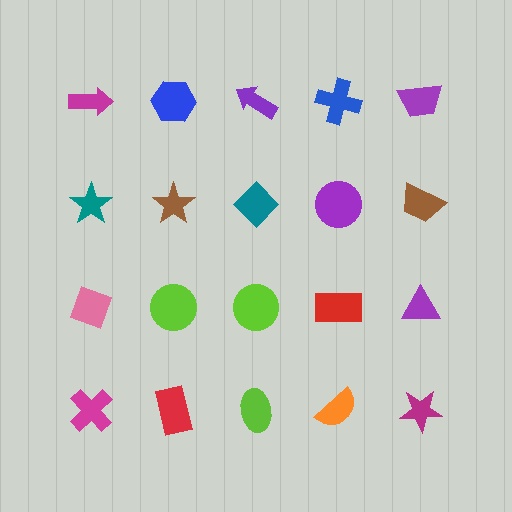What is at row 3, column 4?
A red rectangle.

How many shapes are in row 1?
5 shapes.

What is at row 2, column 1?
A teal star.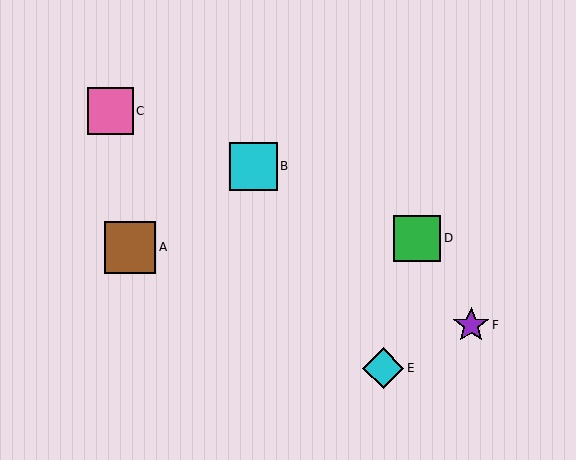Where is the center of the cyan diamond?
The center of the cyan diamond is at (383, 368).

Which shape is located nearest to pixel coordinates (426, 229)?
The green square (labeled D) at (417, 238) is nearest to that location.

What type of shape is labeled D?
Shape D is a green square.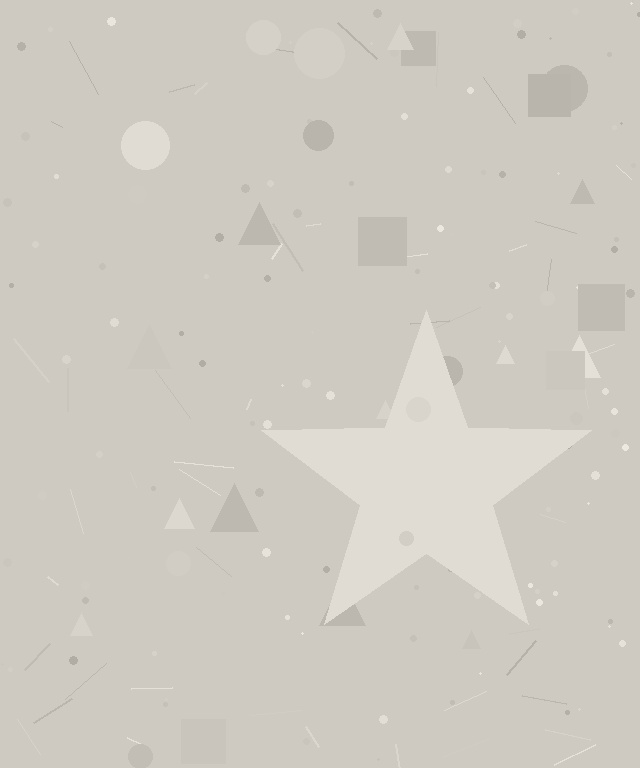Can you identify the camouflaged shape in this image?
The camouflaged shape is a star.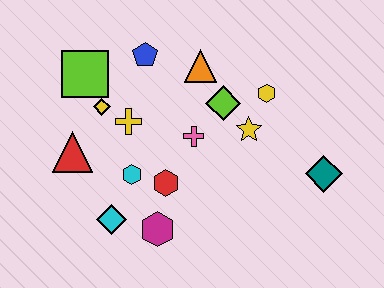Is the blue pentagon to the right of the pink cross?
No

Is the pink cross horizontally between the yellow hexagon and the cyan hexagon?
Yes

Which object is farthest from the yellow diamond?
The teal diamond is farthest from the yellow diamond.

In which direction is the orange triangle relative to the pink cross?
The orange triangle is above the pink cross.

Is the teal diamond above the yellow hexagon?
No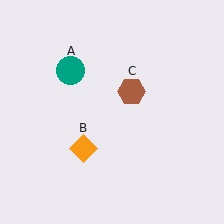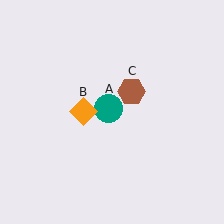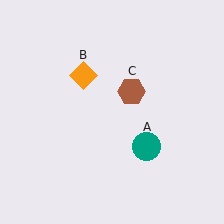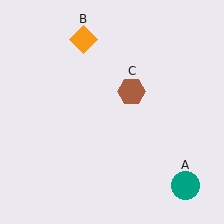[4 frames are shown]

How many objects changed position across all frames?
2 objects changed position: teal circle (object A), orange diamond (object B).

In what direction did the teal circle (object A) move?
The teal circle (object A) moved down and to the right.